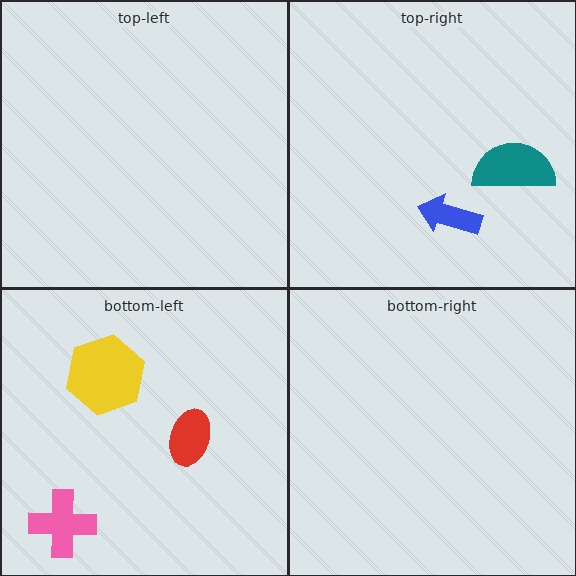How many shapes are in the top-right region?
2.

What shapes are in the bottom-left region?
The red ellipse, the yellow hexagon, the pink cross.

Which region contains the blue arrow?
The top-right region.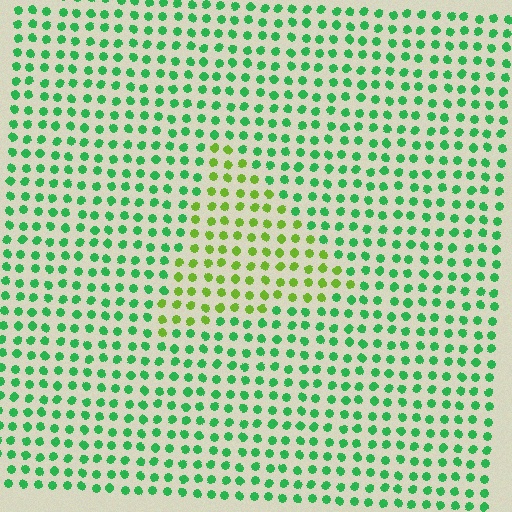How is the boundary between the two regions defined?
The boundary is defined purely by a slight shift in hue (about 44 degrees). Spacing, size, and orientation are identical on both sides.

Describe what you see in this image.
The image is filled with small green elements in a uniform arrangement. A triangle-shaped region is visible where the elements are tinted to a slightly different hue, forming a subtle color boundary.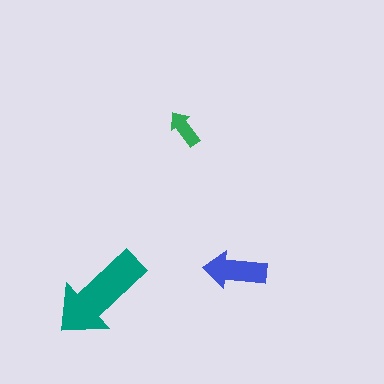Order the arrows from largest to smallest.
the teal one, the blue one, the green one.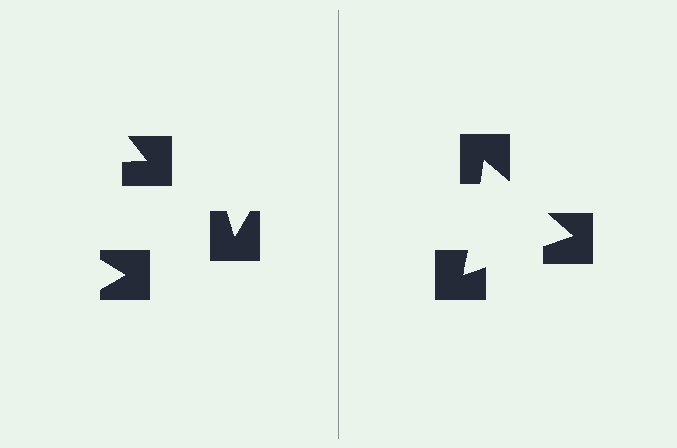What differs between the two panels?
The notched squares are positioned identically on both sides; only the wedge orientations differ. On the right they align to a triangle; on the left they are misaligned.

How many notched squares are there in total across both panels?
6 — 3 on each side.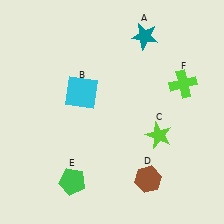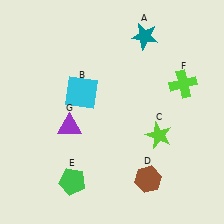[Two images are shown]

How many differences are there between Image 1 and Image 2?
There is 1 difference between the two images.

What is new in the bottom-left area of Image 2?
A purple triangle (G) was added in the bottom-left area of Image 2.